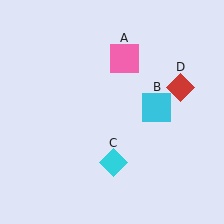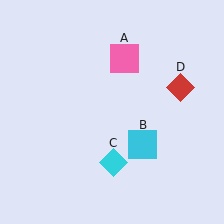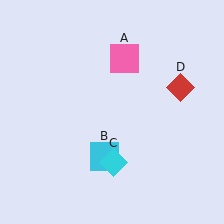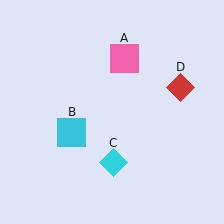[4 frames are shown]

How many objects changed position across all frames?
1 object changed position: cyan square (object B).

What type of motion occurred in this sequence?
The cyan square (object B) rotated clockwise around the center of the scene.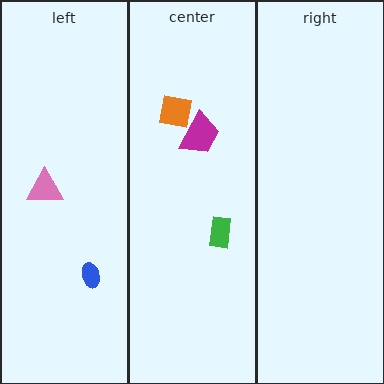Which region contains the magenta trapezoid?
The center region.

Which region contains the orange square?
The center region.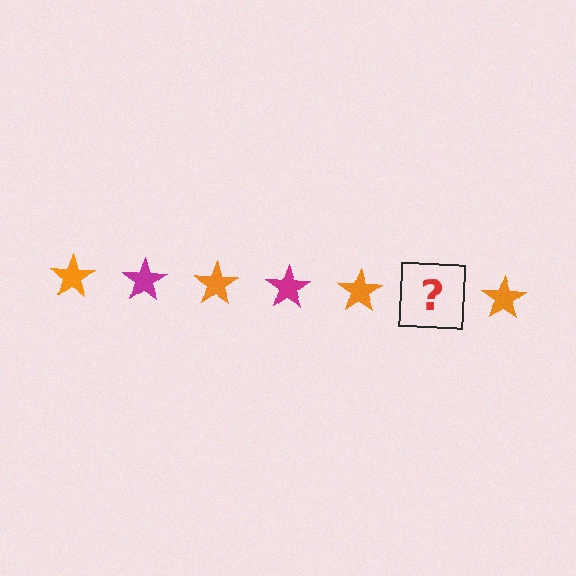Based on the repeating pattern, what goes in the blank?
The blank should be a magenta star.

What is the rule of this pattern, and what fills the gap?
The rule is that the pattern cycles through orange, magenta stars. The gap should be filled with a magenta star.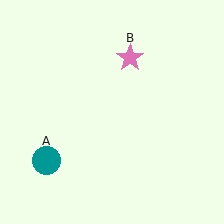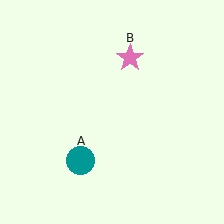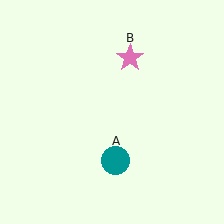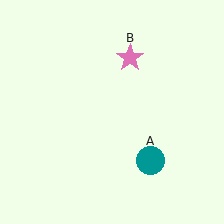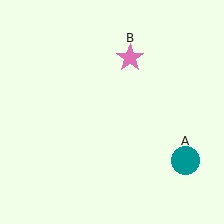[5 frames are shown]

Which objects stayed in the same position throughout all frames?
Pink star (object B) remained stationary.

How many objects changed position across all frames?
1 object changed position: teal circle (object A).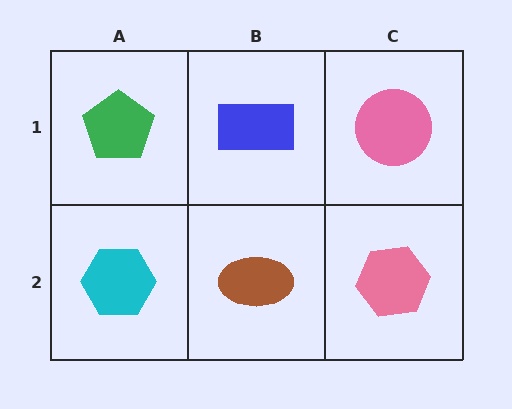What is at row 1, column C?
A pink circle.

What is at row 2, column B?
A brown ellipse.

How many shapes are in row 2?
3 shapes.